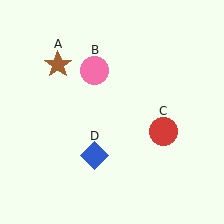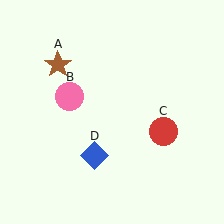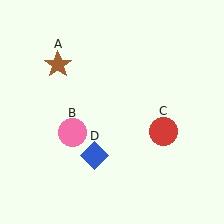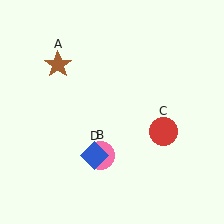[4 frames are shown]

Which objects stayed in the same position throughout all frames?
Brown star (object A) and red circle (object C) and blue diamond (object D) remained stationary.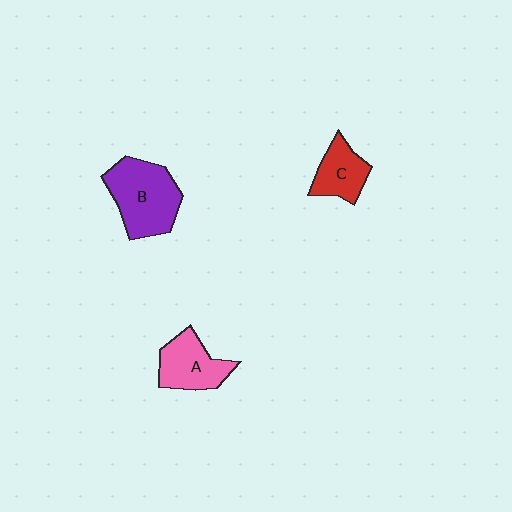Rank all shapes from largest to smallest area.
From largest to smallest: B (purple), A (pink), C (red).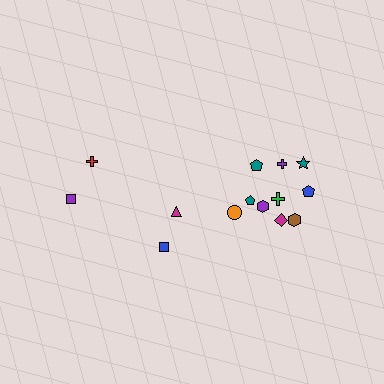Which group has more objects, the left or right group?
The right group.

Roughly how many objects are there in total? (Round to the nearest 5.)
Roughly 15 objects in total.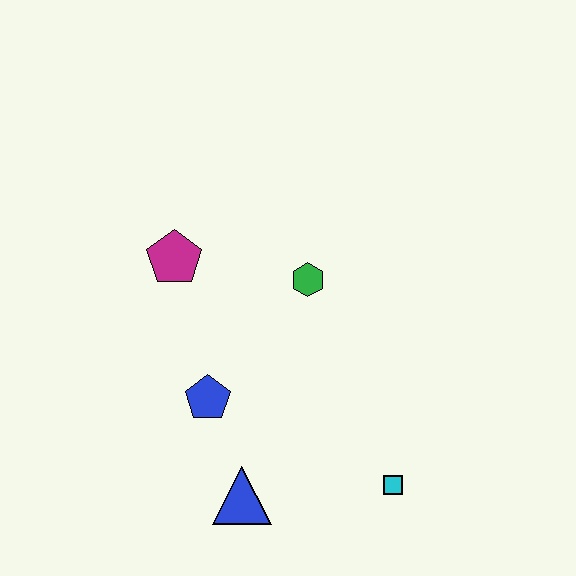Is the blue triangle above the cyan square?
No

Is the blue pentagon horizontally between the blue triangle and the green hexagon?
No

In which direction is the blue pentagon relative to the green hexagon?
The blue pentagon is below the green hexagon.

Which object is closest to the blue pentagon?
The blue triangle is closest to the blue pentagon.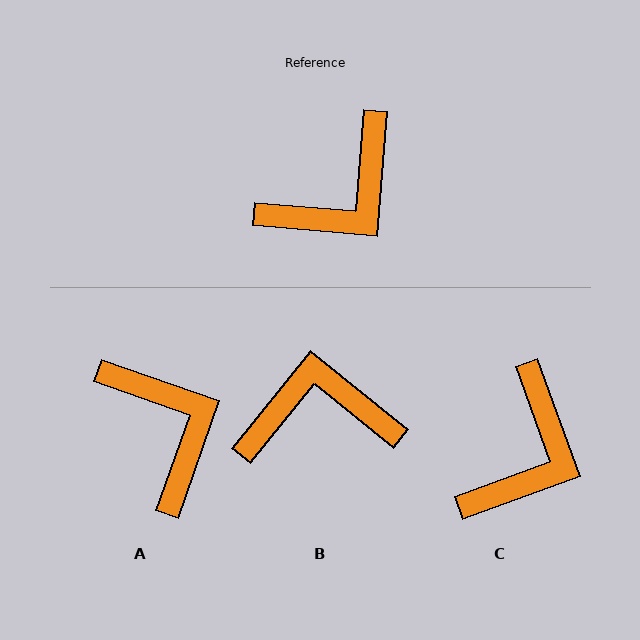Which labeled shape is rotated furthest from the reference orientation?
B, about 146 degrees away.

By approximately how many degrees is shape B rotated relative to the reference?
Approximately 146 degrees counter-clockwise.